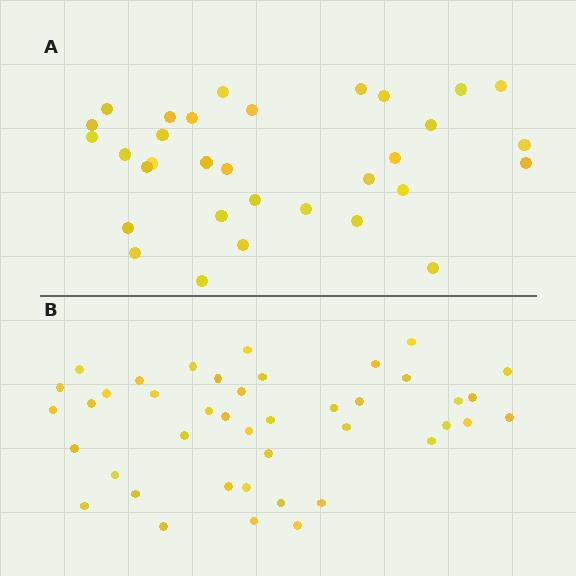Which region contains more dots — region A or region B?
Region B (the bottom region) has more dots.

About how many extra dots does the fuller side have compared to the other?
Region B has roughly 10 or so more dots than region A.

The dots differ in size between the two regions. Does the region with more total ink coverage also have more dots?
No. Region A has more total ink coverage because its dots are larger, but region B actually contains more individual dots. Total area can be misleading — the number of items is what matters here.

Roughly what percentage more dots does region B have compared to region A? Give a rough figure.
About 30% more.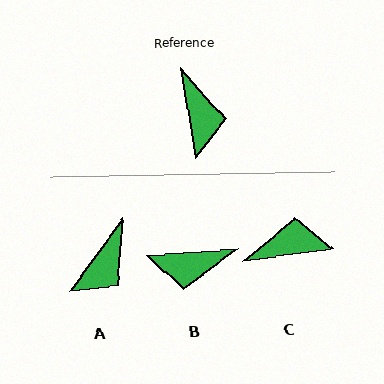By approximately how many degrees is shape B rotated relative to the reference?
Approximately 96 degrees clockwise.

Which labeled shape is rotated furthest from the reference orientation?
B, about 96 degrees away.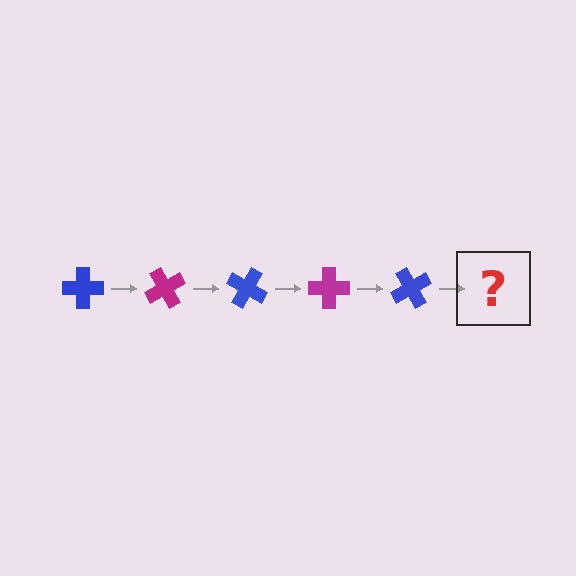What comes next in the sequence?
The next element should be a magenta cross, rotated 300 degrees from the start.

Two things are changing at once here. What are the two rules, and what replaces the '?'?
The two rules are that it rotates 60 degrees each step and the color cycles through blue and magenta. The '?' should be a magenta cross, rotated 300 degrees from the start.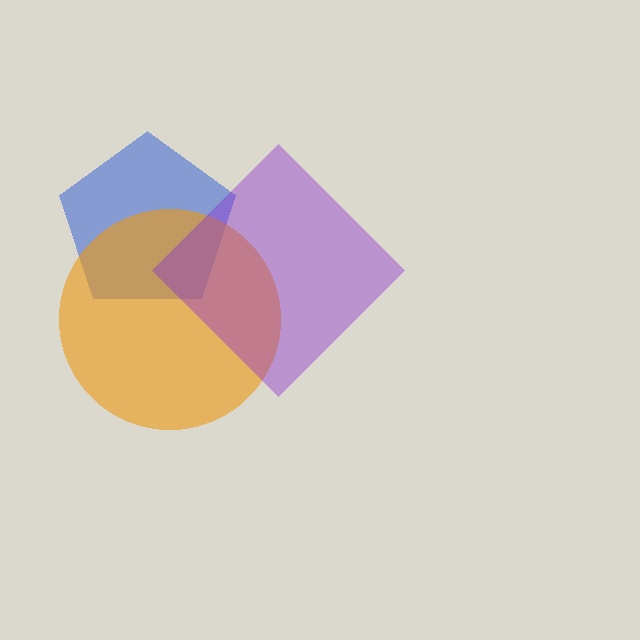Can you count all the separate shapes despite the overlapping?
Yes, there are 3 separate shapes.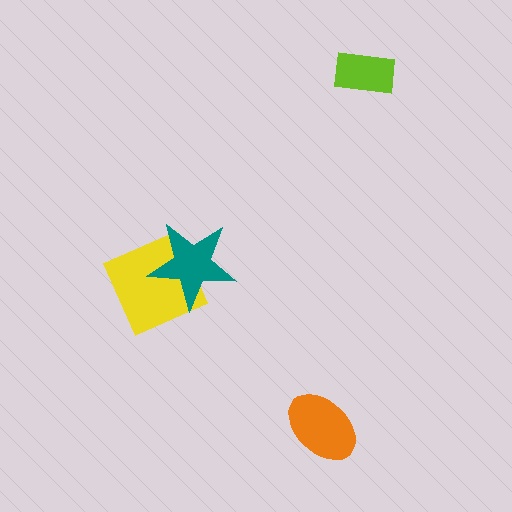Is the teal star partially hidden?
No, no other shape covers it.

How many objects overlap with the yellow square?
1 object overlaps with the yellow square.